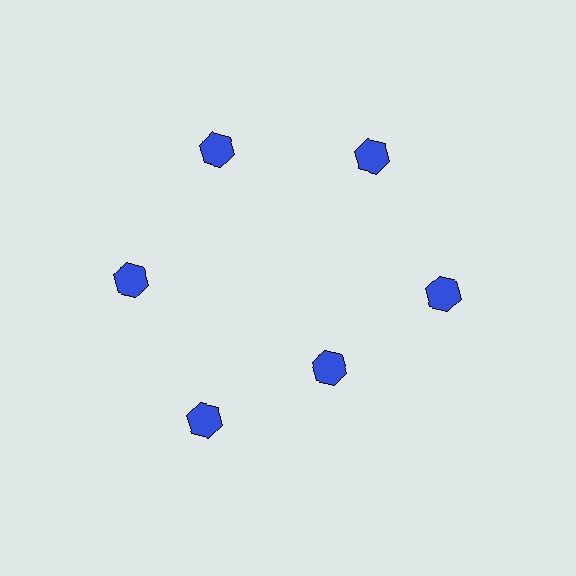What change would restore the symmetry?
The symmetry would be restored by moving it outward, back onto the ring so that all 6 hexagons sit at equal angles and equal distance from the center.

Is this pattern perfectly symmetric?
No. The 6 blue hexagons are arranged in a ring, but one element near the 5 o'clock position is pulled inward toward the center, breaking the 6-fold rotational symmetry.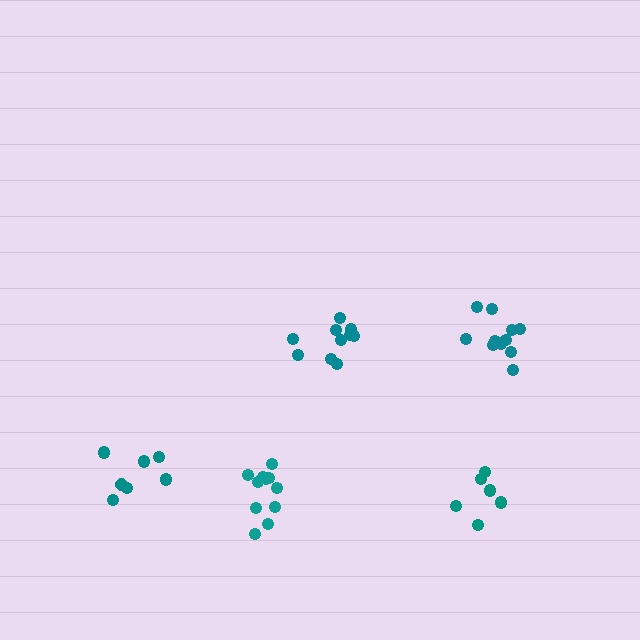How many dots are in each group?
Group 1: 10 dots, Group 2: 7 dots, Group 3: 11 dots, Group 4: 11 dots, Group 5: 7 dots (46 total).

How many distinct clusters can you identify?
There are 5 distinct clusters.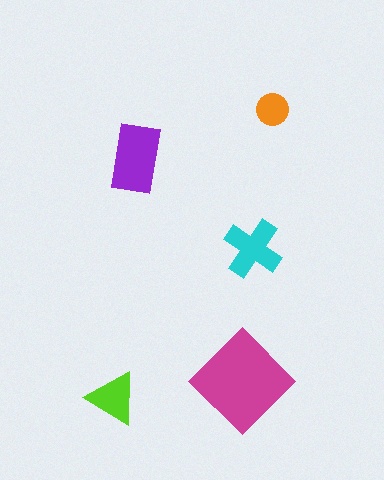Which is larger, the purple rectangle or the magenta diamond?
The magenta diamond.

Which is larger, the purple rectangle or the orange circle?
The purple rectangle.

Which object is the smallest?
The orange circle.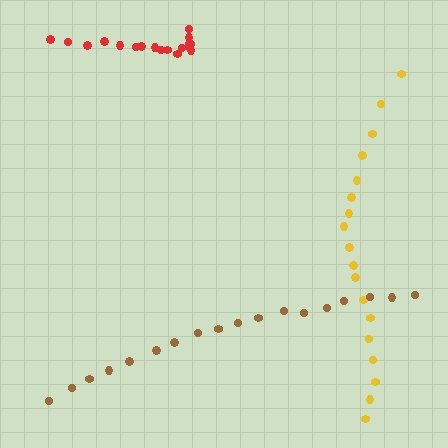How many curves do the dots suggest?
There are 3 distinct paths.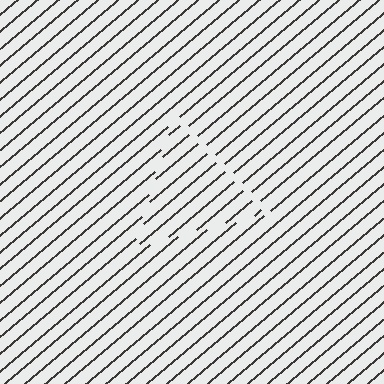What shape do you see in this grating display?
An illusory triangle. The interior of the shape contains the same grating, shifted by half a period — the contour is defined by the phase discontinuity where line-ends from the inner and outer gratings abut.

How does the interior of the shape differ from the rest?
The interior of the shape contains the same grating, shifted by half a period — the contour is defined by the phase discontinuity where line-ends from the inner and outer gratings abut.